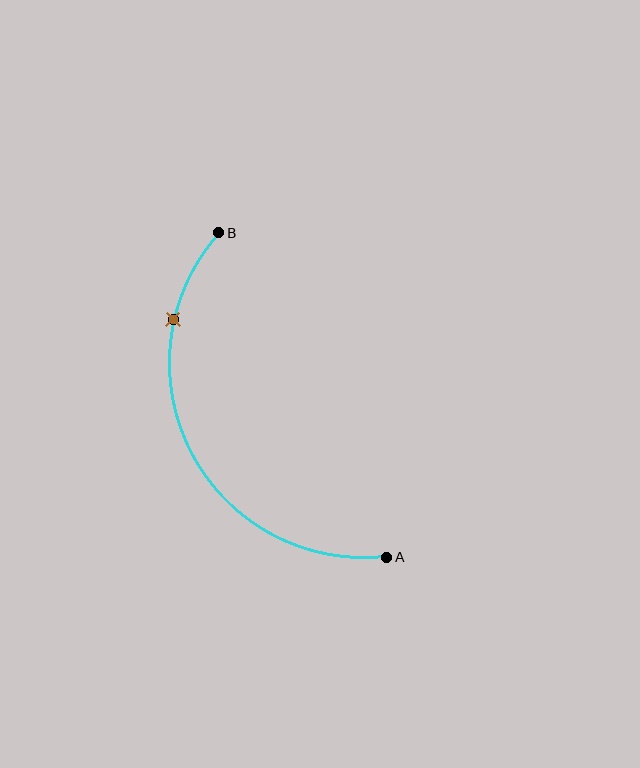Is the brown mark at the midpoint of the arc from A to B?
No. The brown mark lies on the arc but is closer to endpoint B. The arc midpoint would be at the point on the curve equidistant along the arc from both A and B.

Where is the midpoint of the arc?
The arc midpoint is the point on the curve farthest from the straight line joining A and B. It sits to the left of that line.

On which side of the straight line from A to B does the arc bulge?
The arc bulges to the left of the straight line connecting A and B.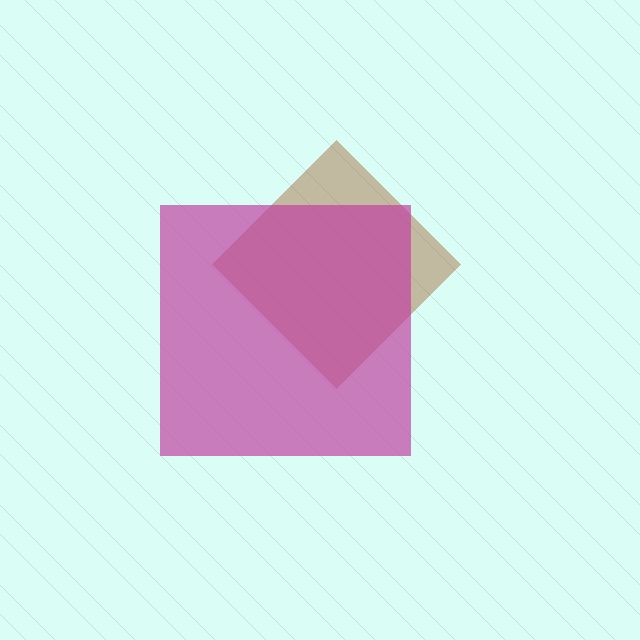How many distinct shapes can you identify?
There are 2 distinct shapes: a brown diamond, a magenta square.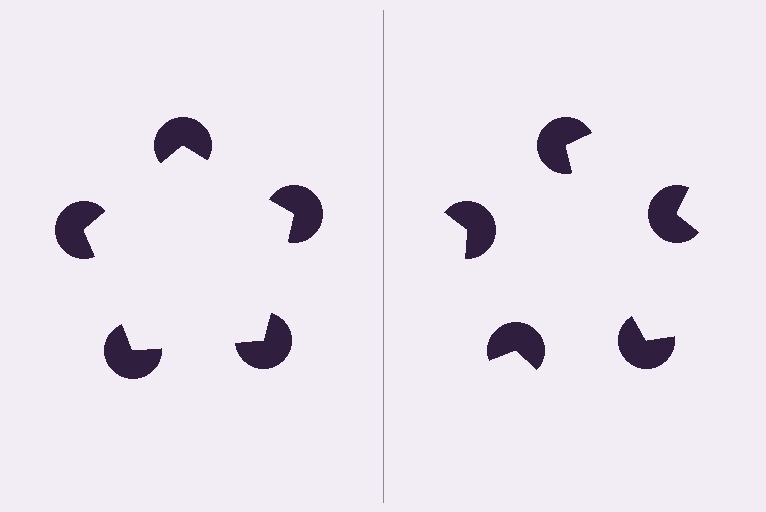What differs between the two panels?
The pac-man discs are positioned identically on both sides; only the wedge orientations differ. On the left they align to a pentagon; on the right they are misaligned.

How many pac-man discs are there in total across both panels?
10 — 5 on each side.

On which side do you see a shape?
An illusory pentagon appears on the left side. On the right side the wedge cuts are rotated, so no coherent shape forms.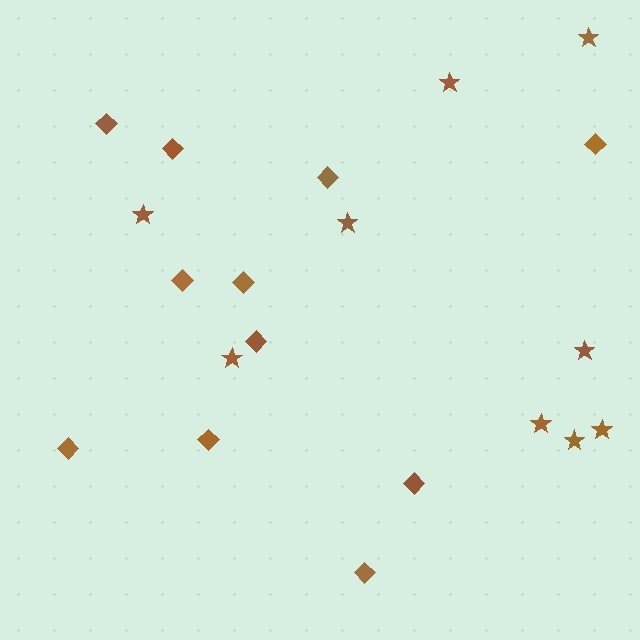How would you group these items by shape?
There are 2 groups: one group of diamonds (11) and one group of stars (9).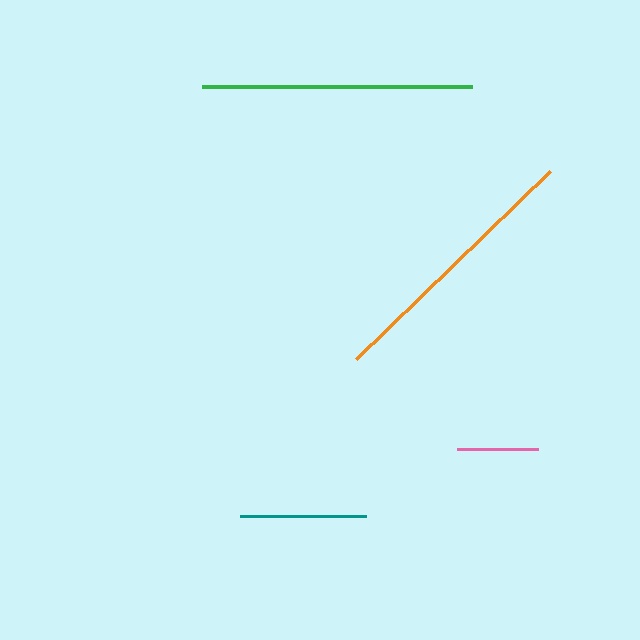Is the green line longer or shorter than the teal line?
The green line is longer than the teal line.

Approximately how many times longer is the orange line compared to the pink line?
The orange line is approximately 3.3 times the length of the pink line.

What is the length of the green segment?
The green segment is approximately 270 pixels long.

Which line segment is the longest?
The green line is the longest at approximately 270 pixels.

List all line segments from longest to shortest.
From longest to shortest: green, orange, teal, pink.